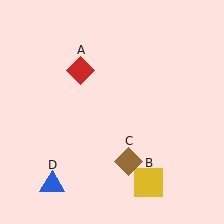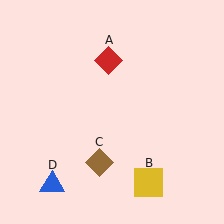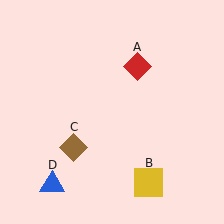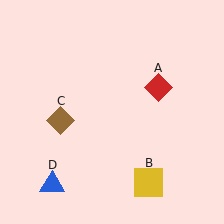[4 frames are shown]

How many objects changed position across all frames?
2 objects changed position: red diamond (object A), brown diamond (object C).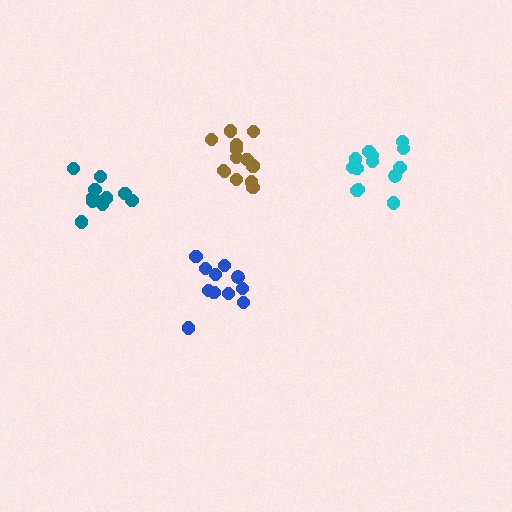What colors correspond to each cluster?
The clusters are colored: teal, blue, cyan, brown.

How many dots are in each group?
Group 1: 11 dots, Group 2: 11 dots, Group 3: 13 dots, Group 4: 14 dots (49 total).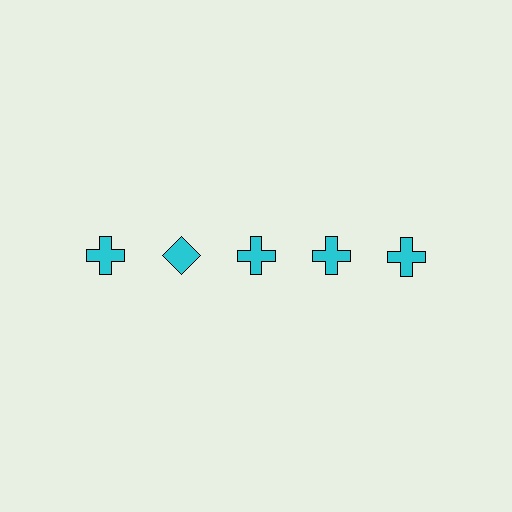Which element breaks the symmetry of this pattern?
The cyan diamond in the top row, second from left column breaks the symmetry. All other shapes are cyan crosses.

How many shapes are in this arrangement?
There are 5 shapes arranged in a grid pattern.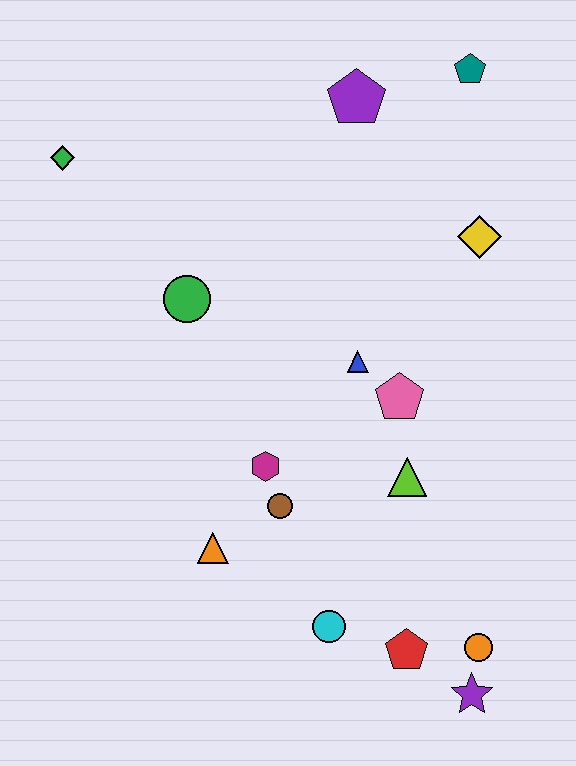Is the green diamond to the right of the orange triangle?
No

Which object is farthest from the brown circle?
The teal pentagon is farthest from the brown circle.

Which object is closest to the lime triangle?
The pink pentagon is closest to the lime triangle.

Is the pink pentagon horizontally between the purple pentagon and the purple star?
Yes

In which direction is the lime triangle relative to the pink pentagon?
The lime triangle is below the pink pentagon.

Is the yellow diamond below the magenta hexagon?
No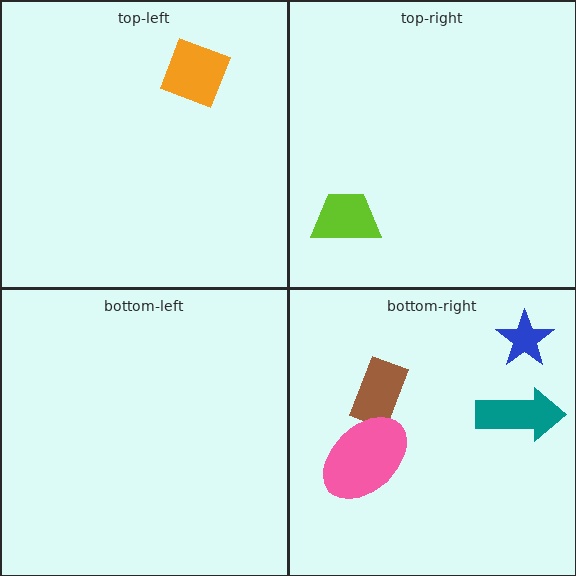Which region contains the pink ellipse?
The bottom-right region.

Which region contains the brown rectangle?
The bottom-right region.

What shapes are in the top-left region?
The orange diamond.